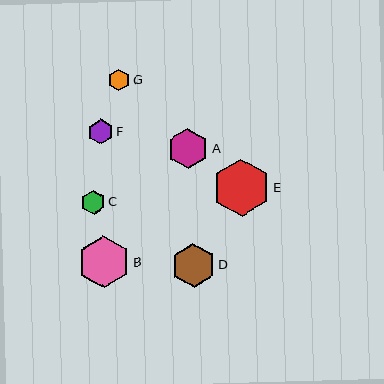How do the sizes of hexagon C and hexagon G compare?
Hexagon C and hexagon G are approximately the same size.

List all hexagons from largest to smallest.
From largest to smallest: E, B, D, A, F, C, G.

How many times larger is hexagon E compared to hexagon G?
Hexagon E is approximately 2.6 times the size of hexagon G.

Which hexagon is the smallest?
Hexagon G is the smallest with a size of approximately 22 pixels.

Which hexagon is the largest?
Hexagon E is the largest with a size of approximately 57 pixels.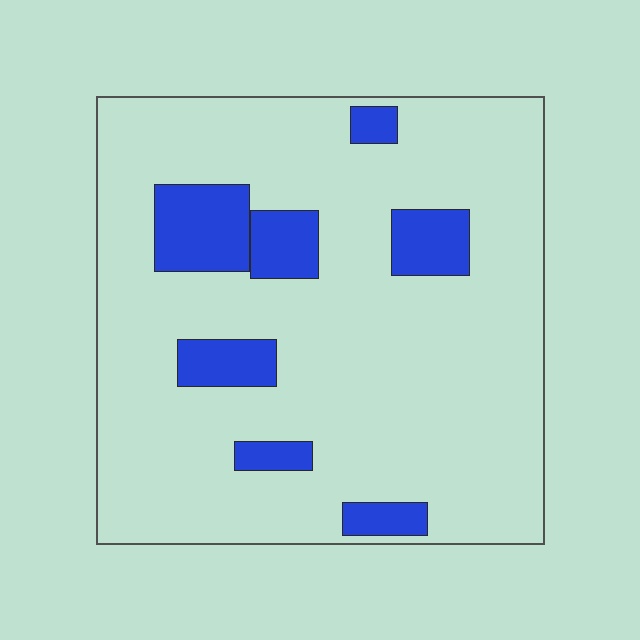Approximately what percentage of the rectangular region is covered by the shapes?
Approximately 15%.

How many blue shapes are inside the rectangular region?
7.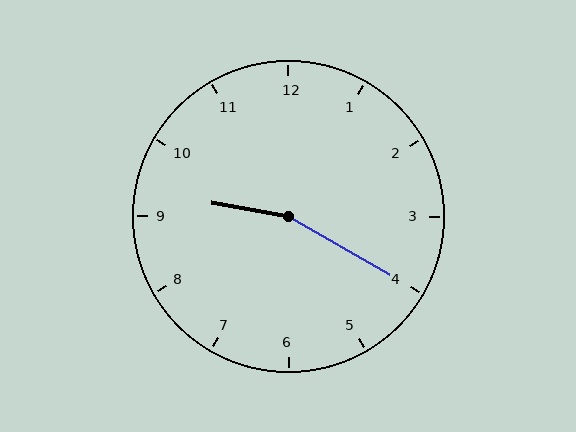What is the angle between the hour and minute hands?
Approximately 160 degrees.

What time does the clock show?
9:20.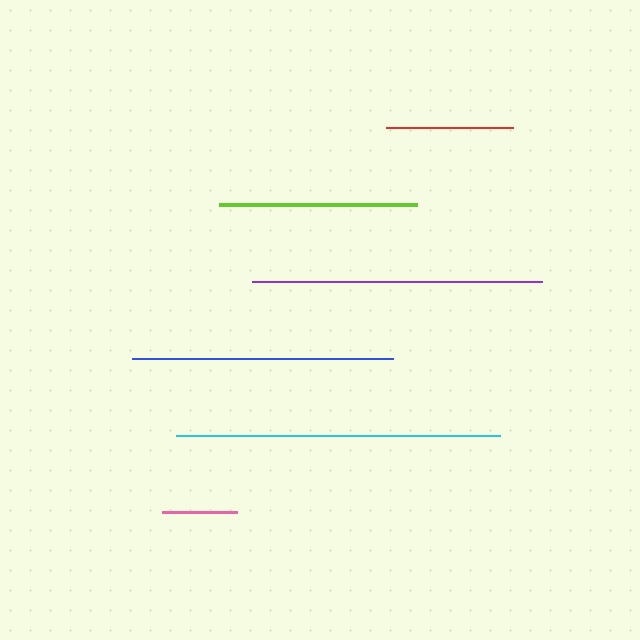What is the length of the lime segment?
The lime segment is approximately 198 pixels long.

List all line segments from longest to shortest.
From longest to shortest: cyan, purple, blue, lime, red, pink.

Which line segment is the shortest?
The pink line is the shortest at approximately 75 pixels.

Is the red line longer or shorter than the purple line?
The purple line is longer than the red line.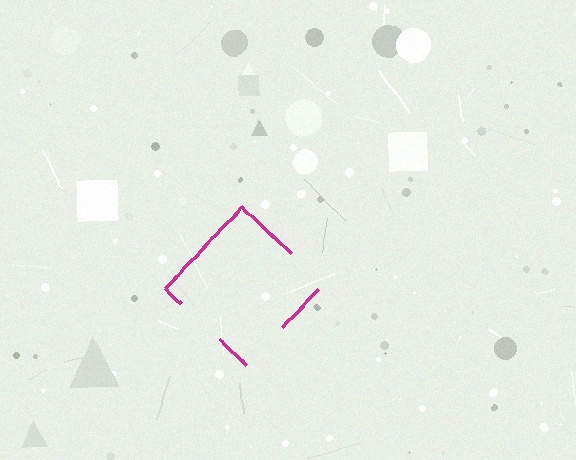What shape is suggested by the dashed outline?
The dashed outline suggests a diamond.